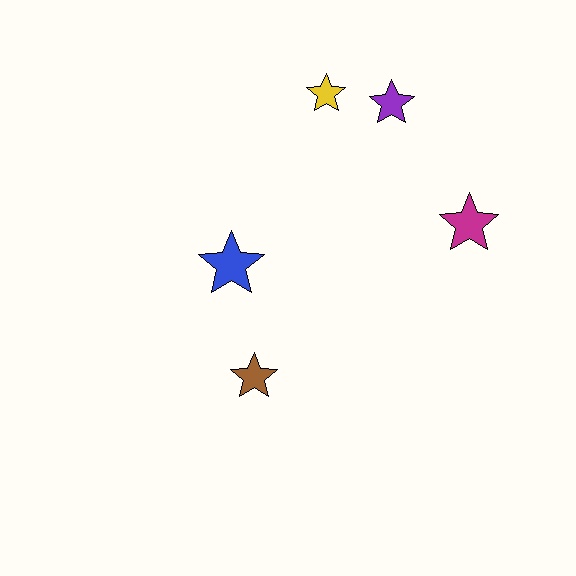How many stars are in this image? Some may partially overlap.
There are 5 stars.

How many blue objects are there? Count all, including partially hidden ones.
There is 1 blue object.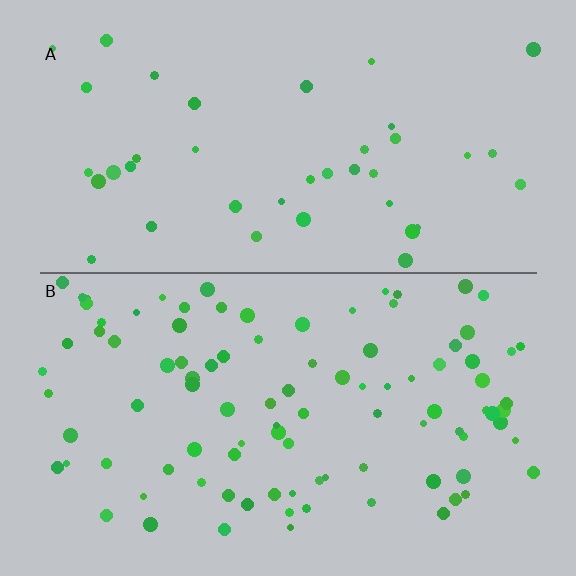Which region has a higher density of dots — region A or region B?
B (the bottom).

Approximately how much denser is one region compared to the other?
Approximately 2.4× — region B over region A.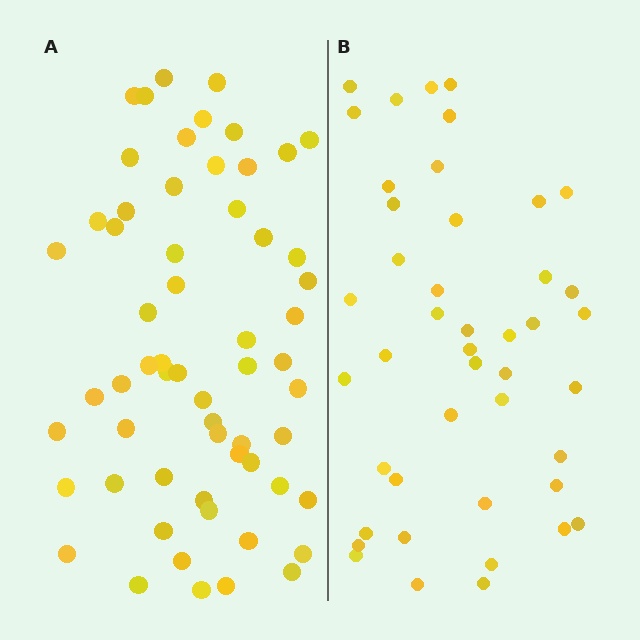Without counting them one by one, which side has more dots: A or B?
Region A (the left region) has more dots.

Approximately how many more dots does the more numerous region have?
Region A has approximately 15 more dots than region B.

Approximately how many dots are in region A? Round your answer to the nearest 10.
About 60 dots.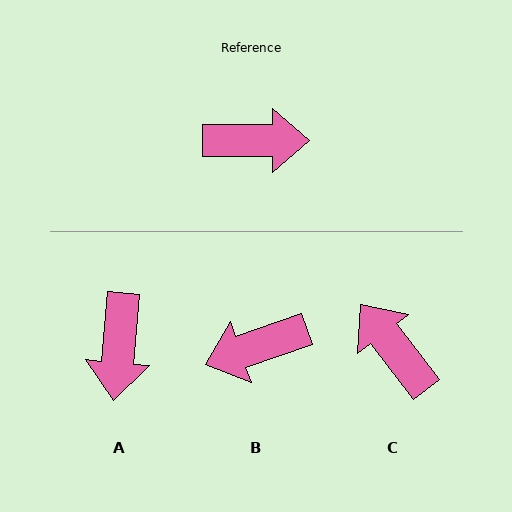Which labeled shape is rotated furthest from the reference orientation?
B, about 161 degrees away.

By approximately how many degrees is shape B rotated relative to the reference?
Approximately 161 degrees clockwise.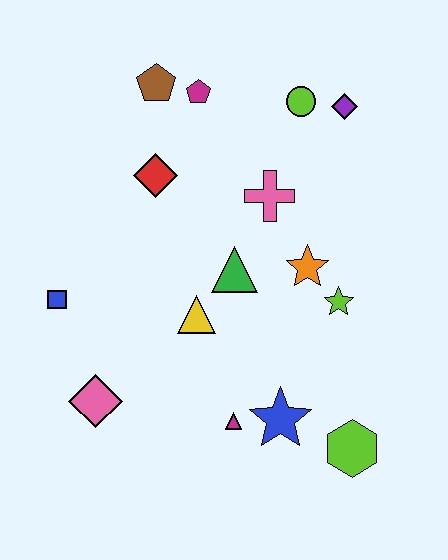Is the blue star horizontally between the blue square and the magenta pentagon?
No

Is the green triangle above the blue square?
Yes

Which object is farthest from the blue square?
The purple diamond is farthest from the blue square.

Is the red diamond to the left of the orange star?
Yes